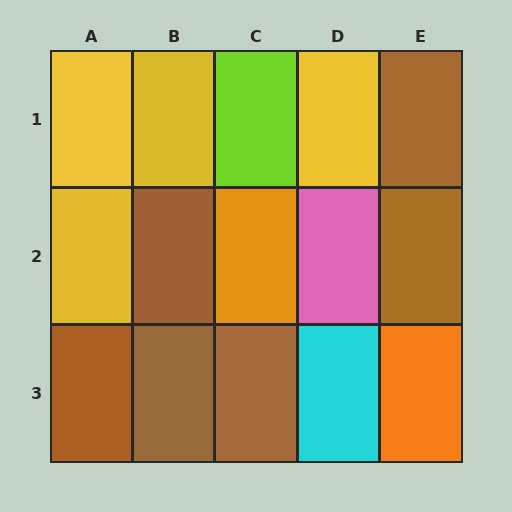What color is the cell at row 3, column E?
Orange.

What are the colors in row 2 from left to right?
Yellow, brown, orange, pink, brown.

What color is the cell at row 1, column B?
Yellow.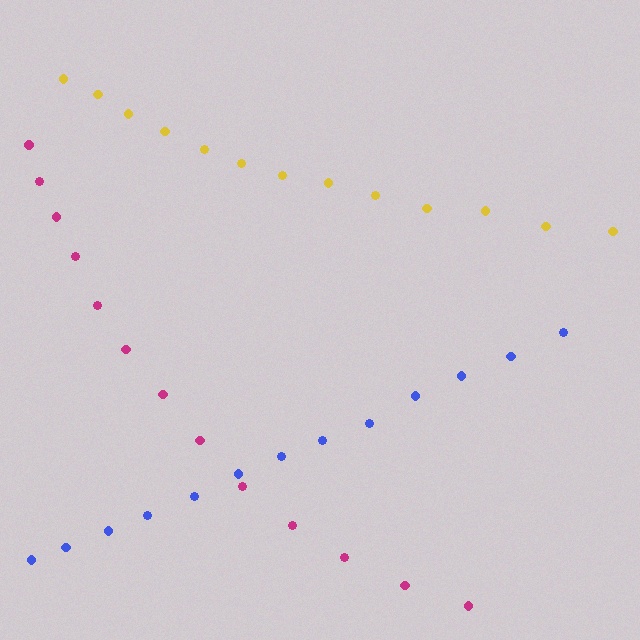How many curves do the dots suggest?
There are 3 distinct paths.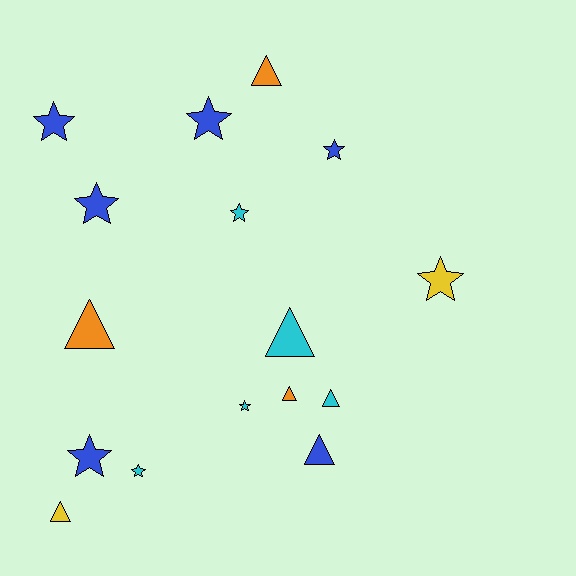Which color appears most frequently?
Blue, with 6 objects.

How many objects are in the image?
There are 16 objects.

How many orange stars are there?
There are no orange stars.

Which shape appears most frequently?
Star, with 9 objects.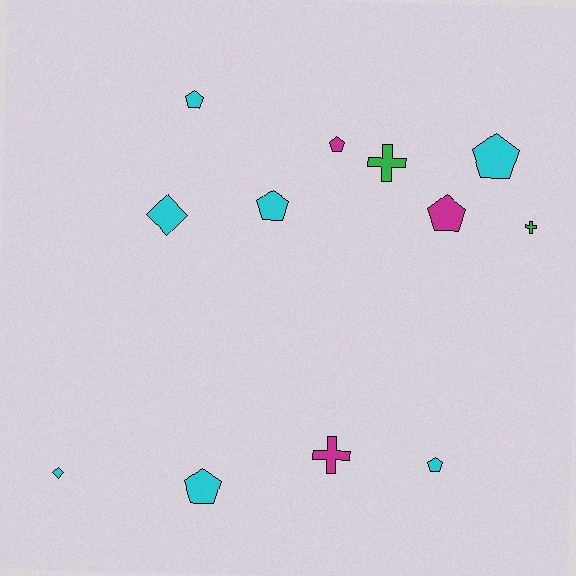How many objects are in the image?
There are 12 objects.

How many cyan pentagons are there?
There are 5 cyan pentagons.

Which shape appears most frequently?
Pentagon, with 7 objects.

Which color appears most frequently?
Cyan, with 7 objects.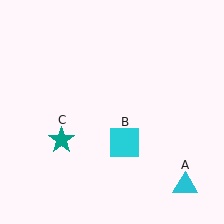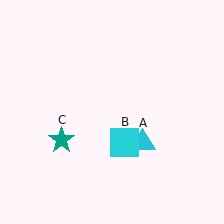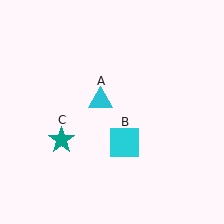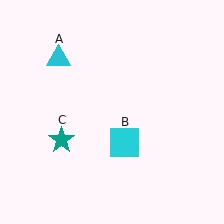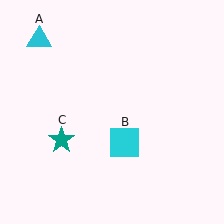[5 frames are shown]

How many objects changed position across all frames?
1 object changed position: cyan triangle (object A).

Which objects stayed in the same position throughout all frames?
Cyan square (object B) and teal star (object C) remained stationary.